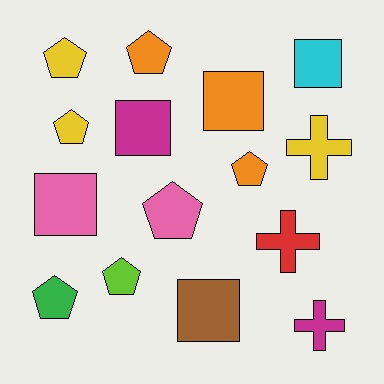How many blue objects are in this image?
There are no blue objects.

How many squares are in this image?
There are 5 squares.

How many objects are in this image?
There are 15 objects.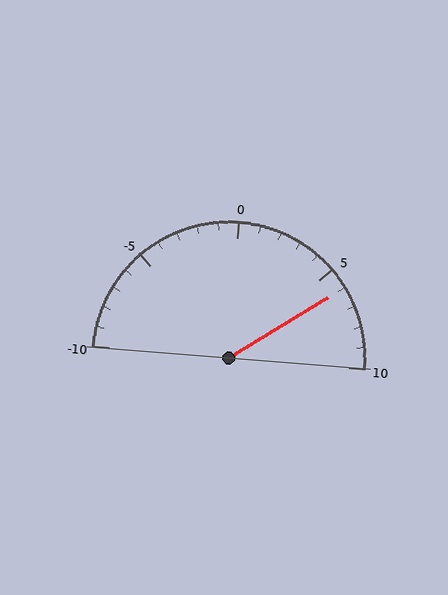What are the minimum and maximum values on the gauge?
The gauge ranges from -10 to 10.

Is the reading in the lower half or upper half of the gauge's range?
The reading is in the upper half of the range (-10 to 10).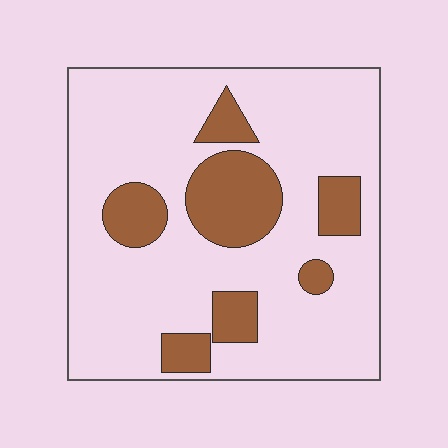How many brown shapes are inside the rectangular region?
7.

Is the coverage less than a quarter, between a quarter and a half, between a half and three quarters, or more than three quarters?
Less than a quarter.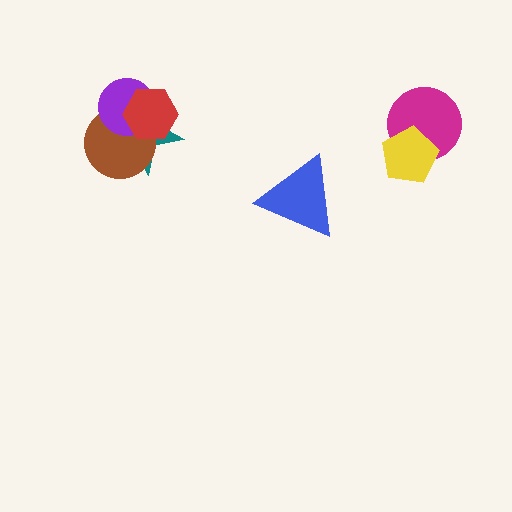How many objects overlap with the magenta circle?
1 object overlaps with the magenta circle.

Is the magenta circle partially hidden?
Yes, it is partially covered by another shape.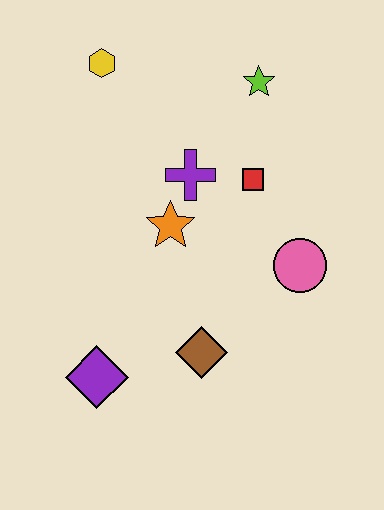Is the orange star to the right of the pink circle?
No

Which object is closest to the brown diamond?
The purple diamond is closest to the brown diamond.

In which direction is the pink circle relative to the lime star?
The pink circle is below the lime star.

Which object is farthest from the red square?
The purple diamond is farthest from the red square.